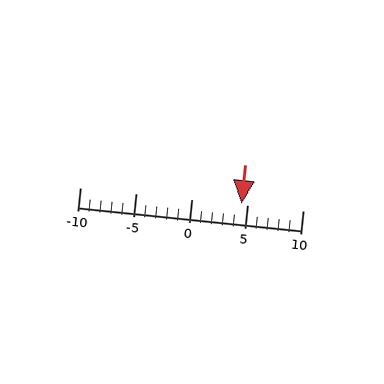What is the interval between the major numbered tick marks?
The major tick marks are spaced 5 units apart.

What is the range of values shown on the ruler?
The ruler shows values from -10 to 10.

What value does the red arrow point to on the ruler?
The red arrow points to approximately 4.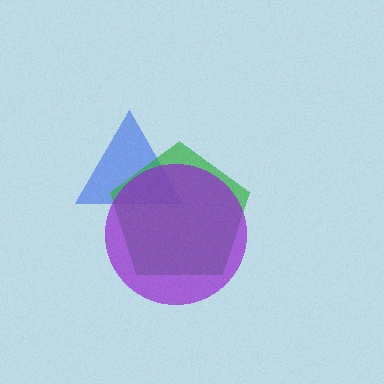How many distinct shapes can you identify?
There are 3 distinct shapes: a blue triangle, a green pentagon, a purple circle.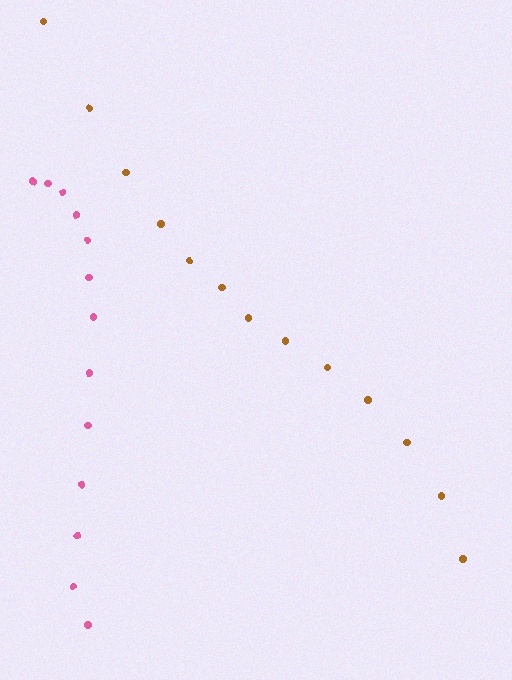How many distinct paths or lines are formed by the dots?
There are 2 distinct paths.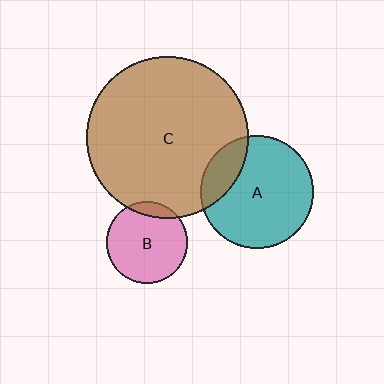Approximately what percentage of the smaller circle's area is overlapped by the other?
Approximately 10%.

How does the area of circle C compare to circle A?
Approximately 2.1 times.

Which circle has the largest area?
Circle C (brown).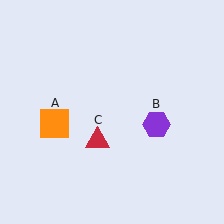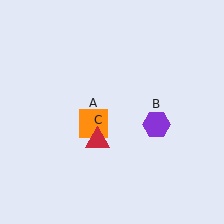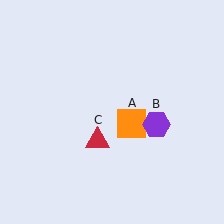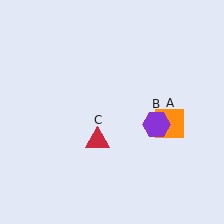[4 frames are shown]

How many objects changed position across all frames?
1 object changed position: orange square (object A).